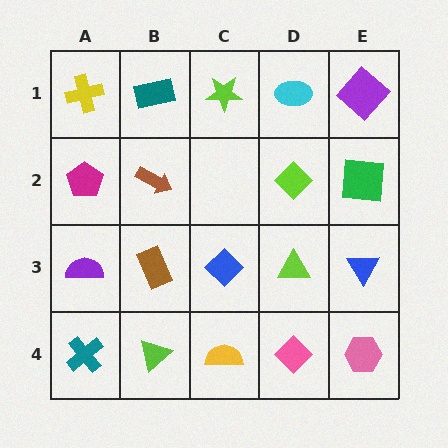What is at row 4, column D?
A pink diamond.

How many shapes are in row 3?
5 shapes.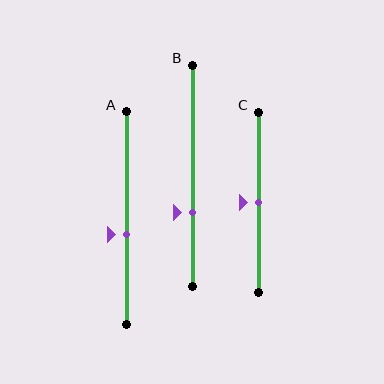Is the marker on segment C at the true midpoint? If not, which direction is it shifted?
Yes, the marker on segment C is at the true midpoint.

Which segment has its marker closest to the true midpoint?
Segment C has its marker closest to the true midpoint.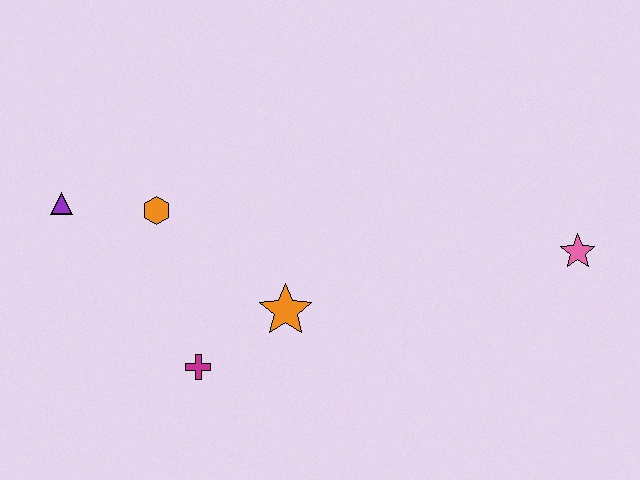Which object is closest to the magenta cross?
The orange star is closest to the magenta cross.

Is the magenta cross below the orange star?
Yes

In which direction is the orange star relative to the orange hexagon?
The orange star is to the right of the orange hexagon.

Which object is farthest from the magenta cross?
The pink star is farthest from the magenta cross.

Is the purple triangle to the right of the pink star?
No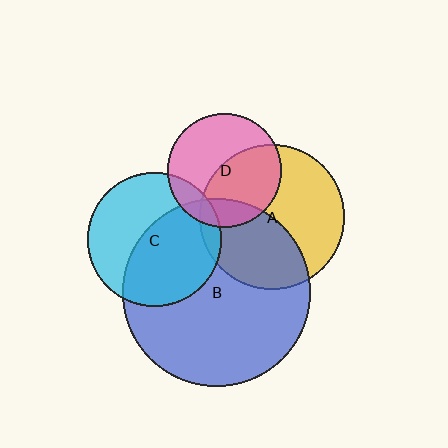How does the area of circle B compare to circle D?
Approximately 2.7 times.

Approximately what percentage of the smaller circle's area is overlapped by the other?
Approximately 40%.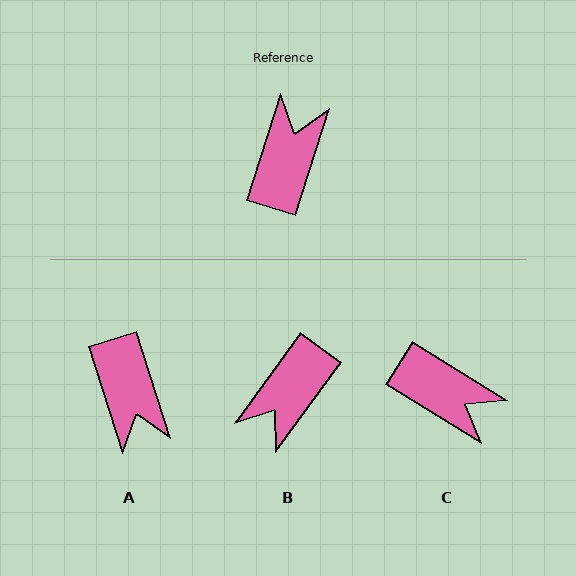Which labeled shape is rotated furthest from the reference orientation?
B, about 161 degrees away.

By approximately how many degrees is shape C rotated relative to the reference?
Approximately 104 degrees clockwise.